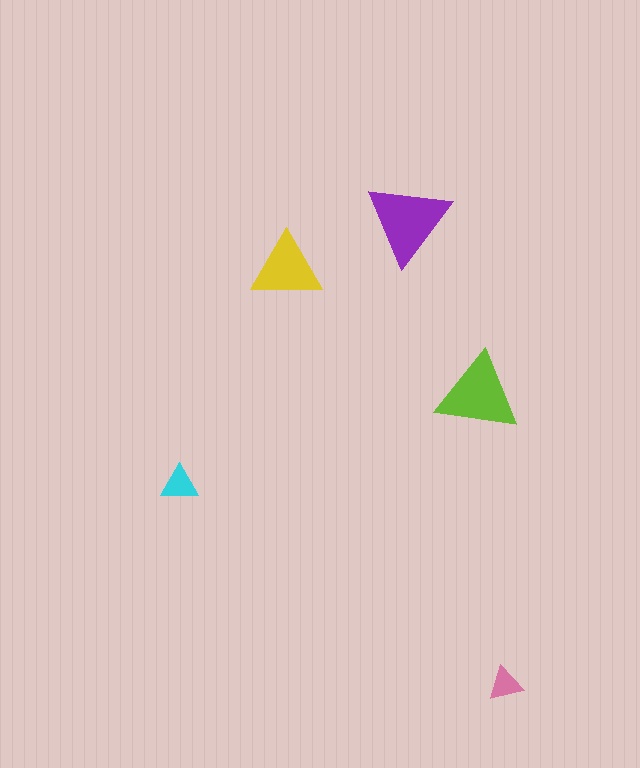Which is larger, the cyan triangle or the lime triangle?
The lime one.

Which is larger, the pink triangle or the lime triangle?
The lime one.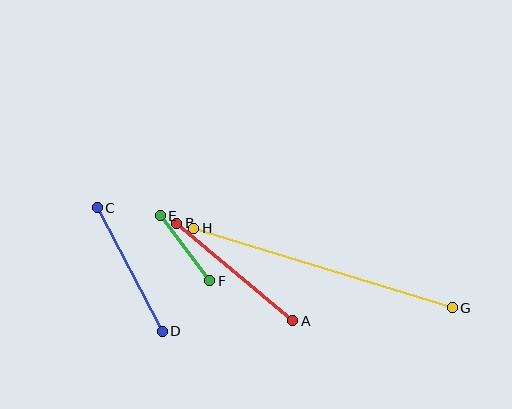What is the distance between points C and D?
The distance is approximately 140 pixels.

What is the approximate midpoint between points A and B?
The midpoint is at approximately (235, 272) pixels.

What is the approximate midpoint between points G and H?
The midpoint is at approximately (323, 268) pixels.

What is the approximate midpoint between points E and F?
The midpoint is at approximately (185, 248) pixels.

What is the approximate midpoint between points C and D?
The midpoint is at approximately (130, 270) pixels.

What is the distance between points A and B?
The distance is approximately 152 pixels.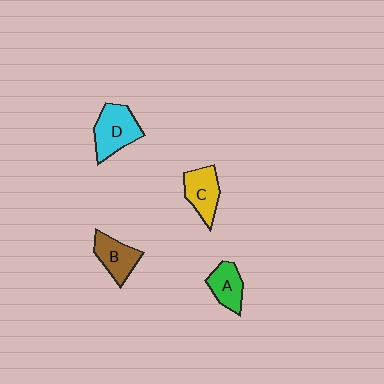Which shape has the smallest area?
Shape A (green).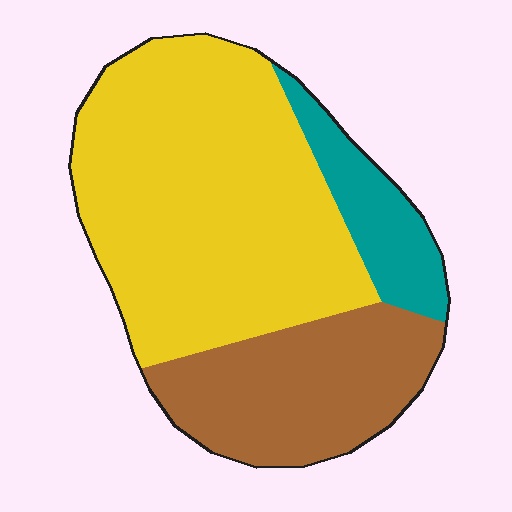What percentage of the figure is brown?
Brown covers roughly 30% of the figure.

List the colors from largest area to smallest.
From largest to smallest: yellow, brown, teal.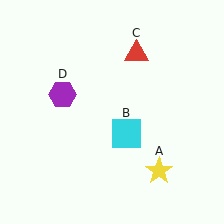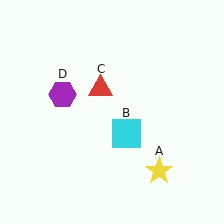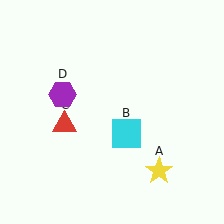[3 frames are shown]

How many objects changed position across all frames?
1 object changed position: red triangle (object C).